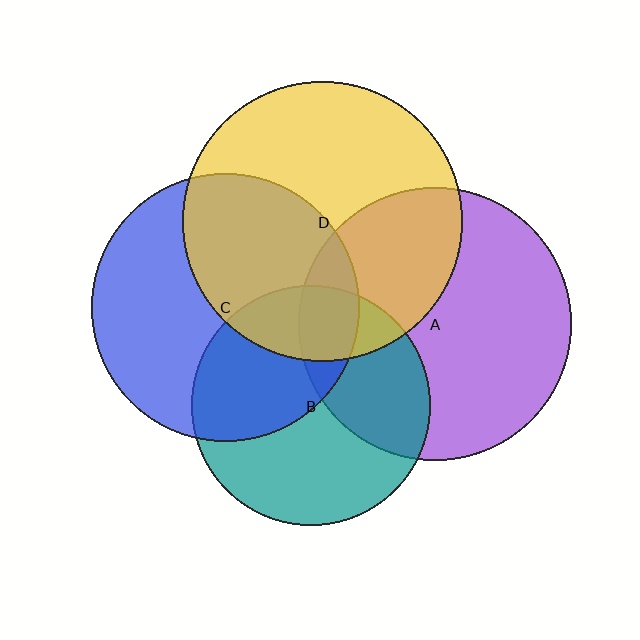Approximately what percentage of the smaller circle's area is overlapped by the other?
Approximately 20%.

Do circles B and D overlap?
Yes.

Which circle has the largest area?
Circle D (yellow).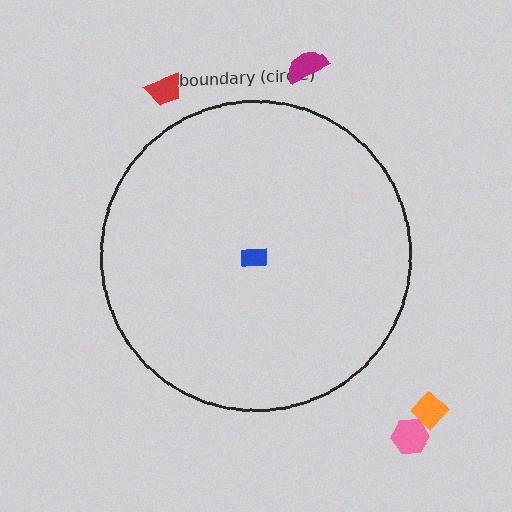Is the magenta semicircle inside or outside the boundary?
Outside.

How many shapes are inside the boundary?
1 inside, 4 outside.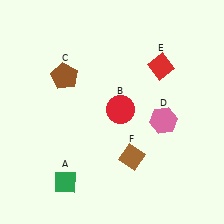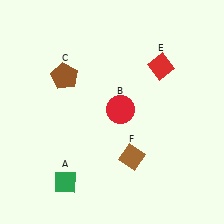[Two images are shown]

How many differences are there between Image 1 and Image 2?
There is 1 difference between the two images.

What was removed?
The pink hexagon (D) was removed in Image 2.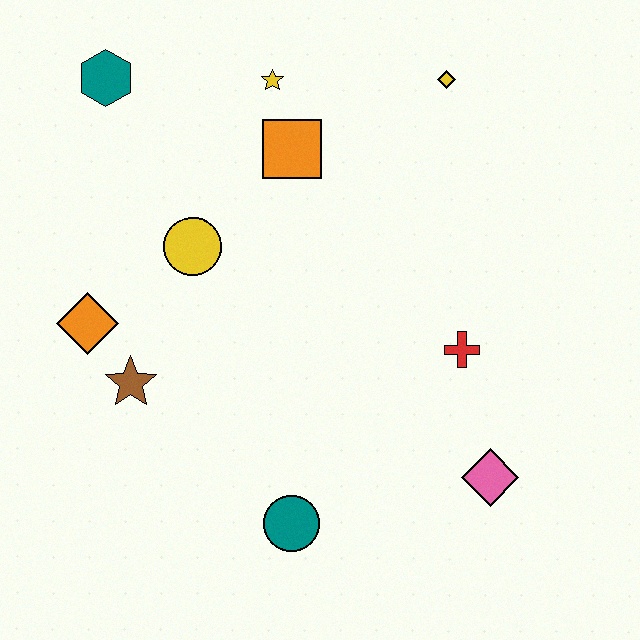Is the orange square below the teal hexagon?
Yes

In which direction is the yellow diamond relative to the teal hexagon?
The yellow diamond is to the right of the teal hexagon.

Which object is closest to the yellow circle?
The orange diamond is closest to the yellow circle.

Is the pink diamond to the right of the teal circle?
Yes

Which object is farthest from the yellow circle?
The pink diamond is farthest from the yellow circle.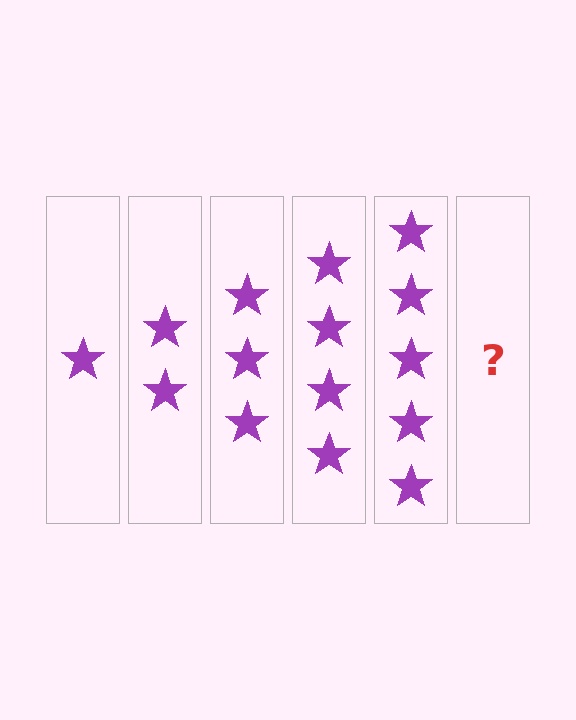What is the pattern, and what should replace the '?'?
The pattern is that each step adds one more star. The '?' should be 6 stars.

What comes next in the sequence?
The next element should be 6 stars.